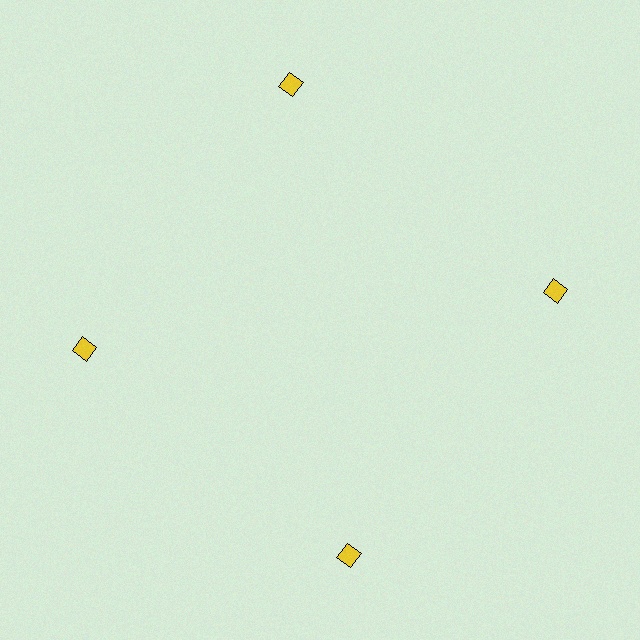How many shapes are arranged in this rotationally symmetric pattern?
There are 4 shapes, arranged in 4 groups of 1.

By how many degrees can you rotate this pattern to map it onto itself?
The pattern maps onto itself every 90 degrees of rotation.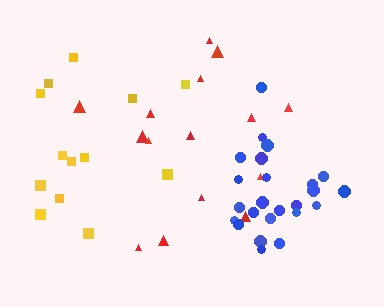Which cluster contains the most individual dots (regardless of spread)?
Blue (24).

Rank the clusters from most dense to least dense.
blue, yellow, red.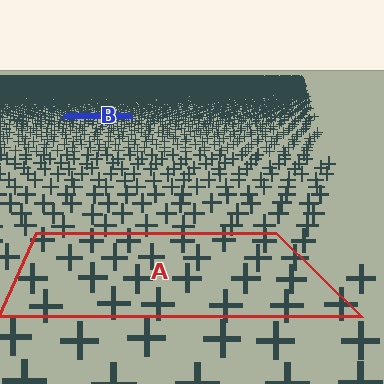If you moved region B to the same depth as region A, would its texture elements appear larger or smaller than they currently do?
They would appear larger. At a closer depth, the same texture elements are projected at a bigger on-screen size.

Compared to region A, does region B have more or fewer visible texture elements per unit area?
Region B has more texture elements per unit area — they are packed more densely because it is farther away.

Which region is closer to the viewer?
Region A is closer. The texture elements there are larger and more spread out.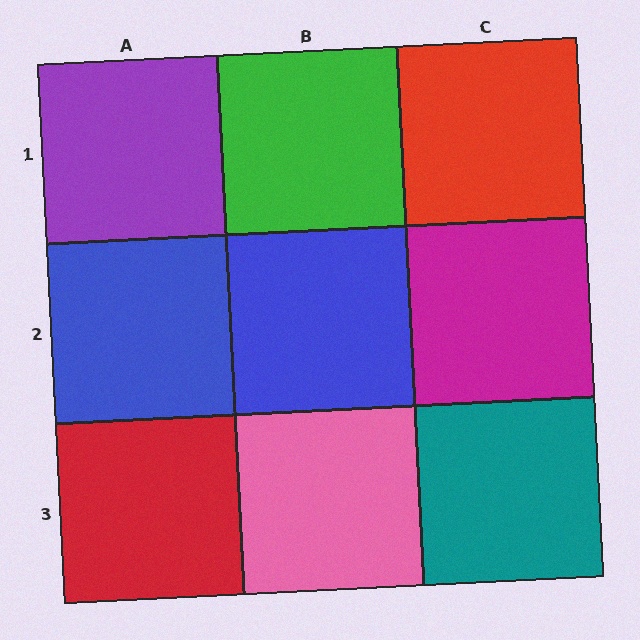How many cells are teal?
1 cell is teal.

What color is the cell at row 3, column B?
Pink.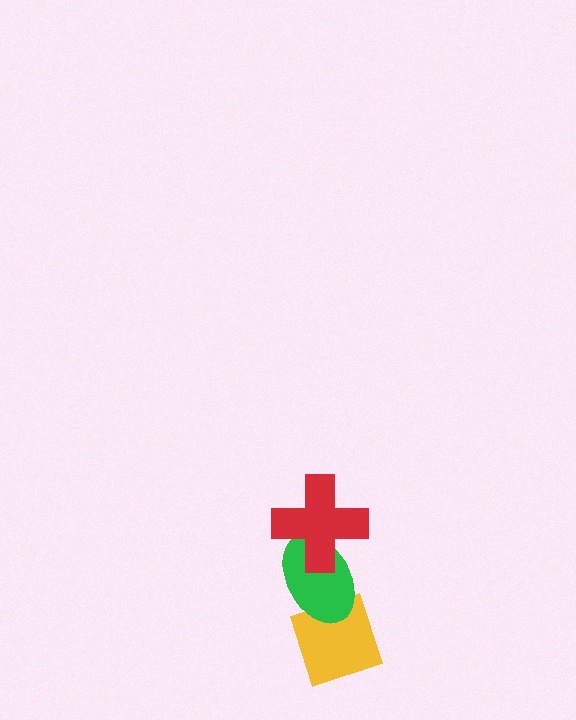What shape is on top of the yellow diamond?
The green ellipse is on top of the yellow diamond.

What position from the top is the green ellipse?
The green ellipse is 2nd from the top.